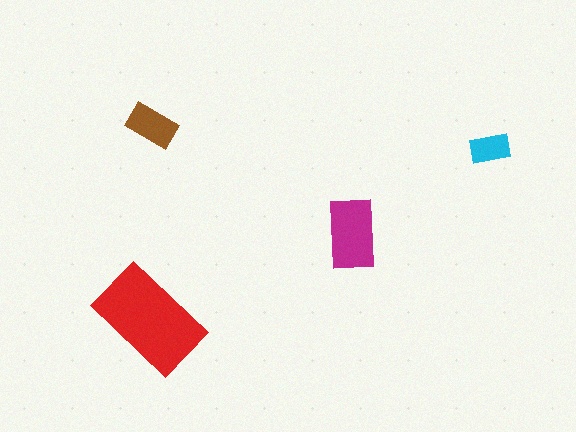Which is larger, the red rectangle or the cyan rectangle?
The red one.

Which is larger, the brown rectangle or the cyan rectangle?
The brown one.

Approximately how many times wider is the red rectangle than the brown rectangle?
About 2 times wider.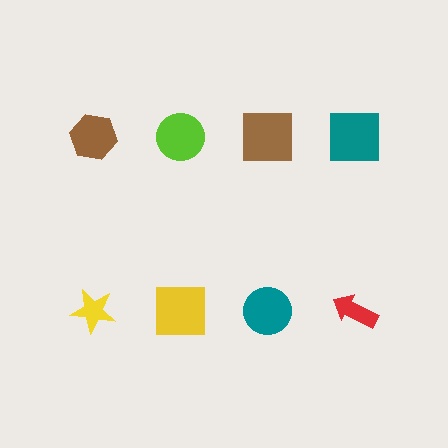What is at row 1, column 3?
A brown square.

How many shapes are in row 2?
4 shapes.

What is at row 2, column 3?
A teal circle.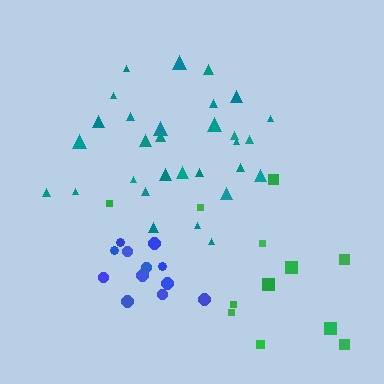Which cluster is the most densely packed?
Blue.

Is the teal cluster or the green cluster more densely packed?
Teal.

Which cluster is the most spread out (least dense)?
Green.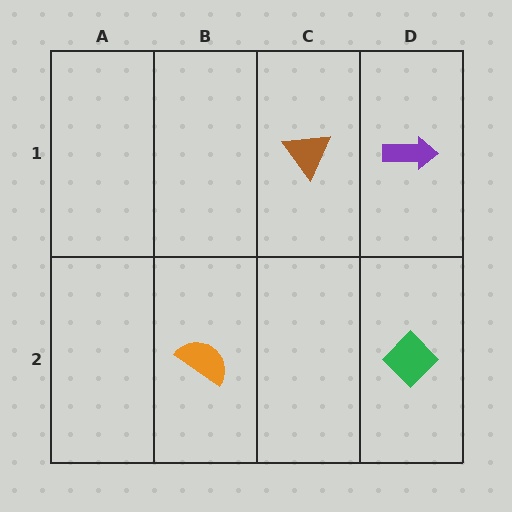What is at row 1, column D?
A purple arrow.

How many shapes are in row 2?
2 shapes.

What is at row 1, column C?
A brown triangle.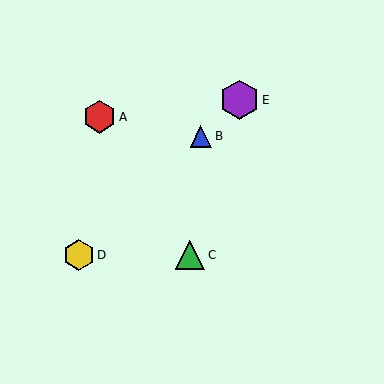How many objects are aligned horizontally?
2 objects (C, D) are aligned horizontally.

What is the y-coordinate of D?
Object D is at y≈255.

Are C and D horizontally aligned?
Yes, both are at y≈255.